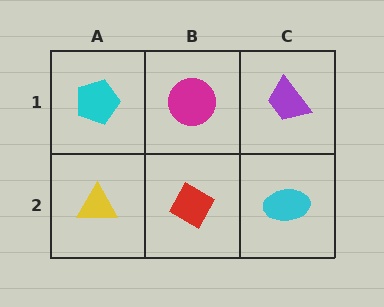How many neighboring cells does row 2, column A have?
2.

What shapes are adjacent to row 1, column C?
A cyan ellipse (row 2, column C), a magenta circle (row 1, column B).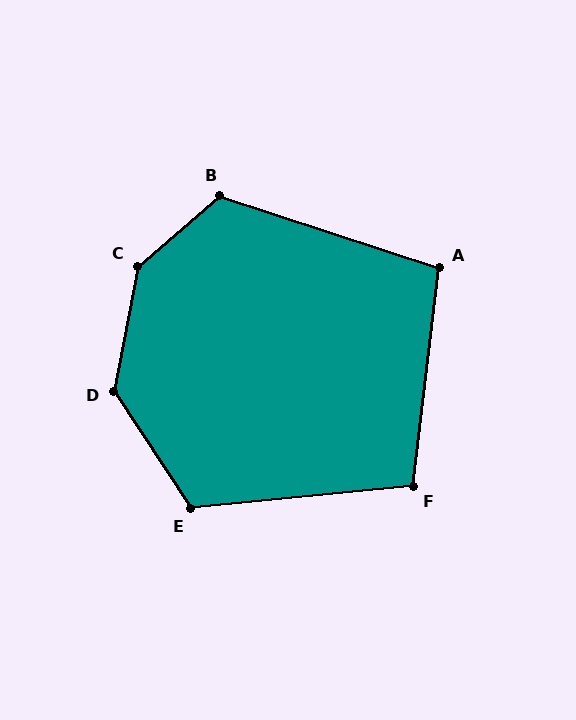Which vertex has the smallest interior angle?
A, at approximately 101 degrees.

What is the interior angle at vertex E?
Approximately 118 degrees (obtuse).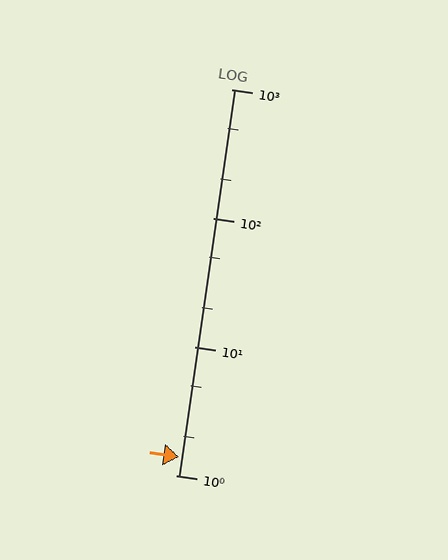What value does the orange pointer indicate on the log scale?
The pointer indicates approximately 1.4.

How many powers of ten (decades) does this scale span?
The scale spans 3 decades, from 1 to 1000.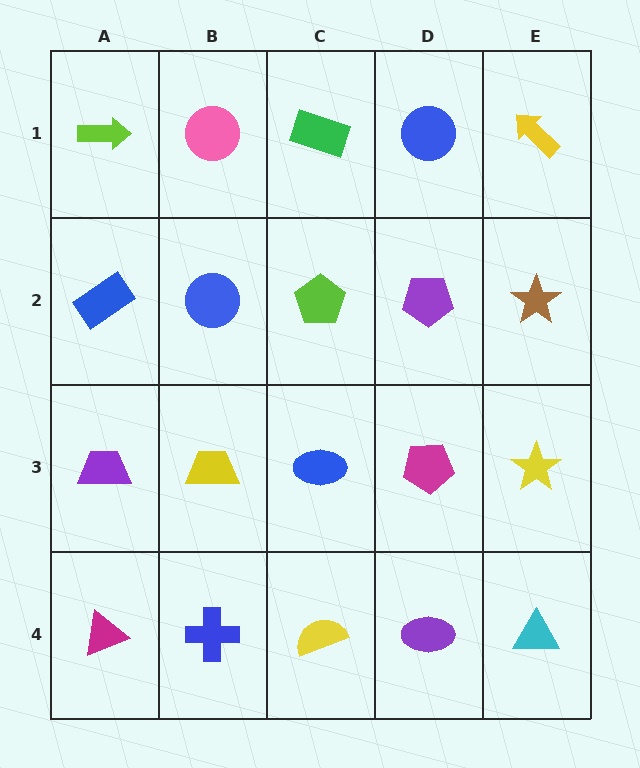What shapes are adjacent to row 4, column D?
A magenta pentagon (row 3, column D), a yellow semicircle (row 4, column C), a cyan triangle (row 4, column E).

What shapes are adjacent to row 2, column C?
A green rectangle (row 1, column C), a blue ellipse (row 3, column C), a blue circle (row 2, column B), a purple pentagon (row 2, column D).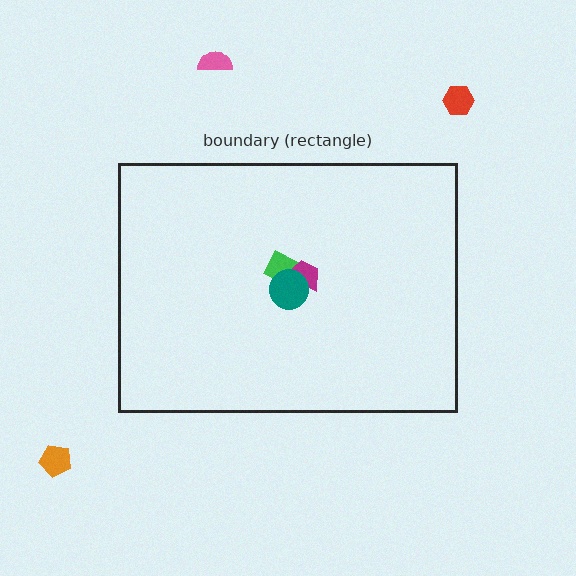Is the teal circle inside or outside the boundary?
Inside.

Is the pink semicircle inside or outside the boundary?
Outside.